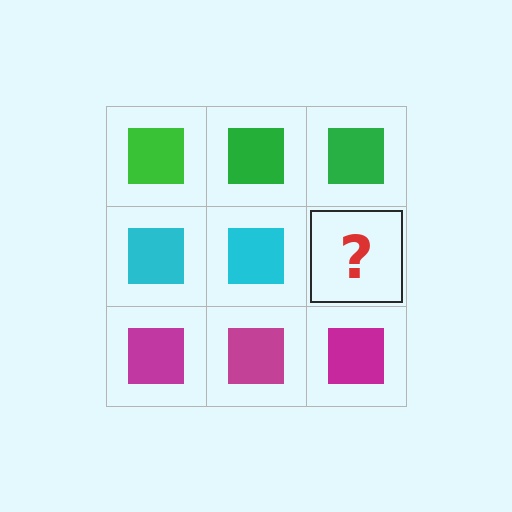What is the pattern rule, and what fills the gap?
The rule is that each row has a consistent color. The gap should be filled with a cyan square.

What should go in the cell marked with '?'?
The missing cell should contain a cyan square.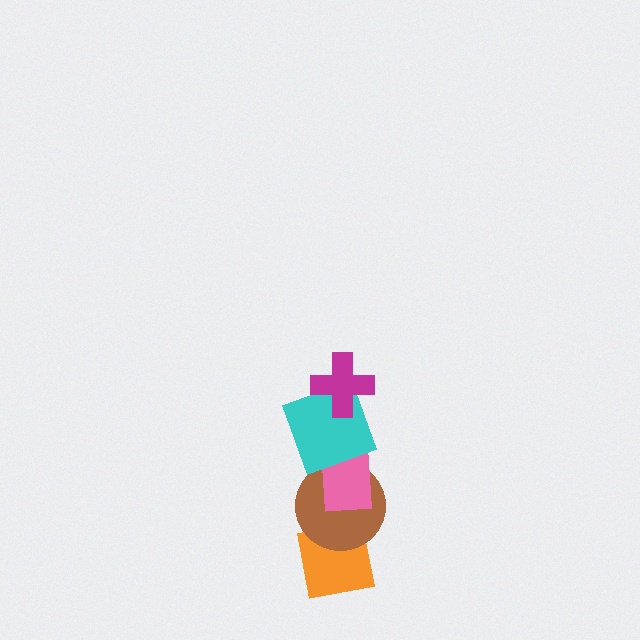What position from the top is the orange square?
The orange square is 5th from the top.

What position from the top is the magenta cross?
The magenta cross is 1st from the top.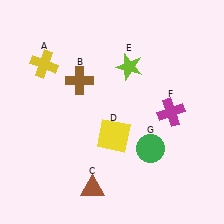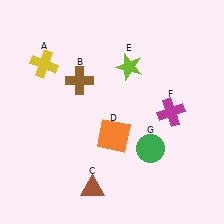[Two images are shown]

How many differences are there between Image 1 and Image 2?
There is 1 difference between the two images.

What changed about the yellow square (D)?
In Image 1, D is yellow. In Image 2, it changed to orange.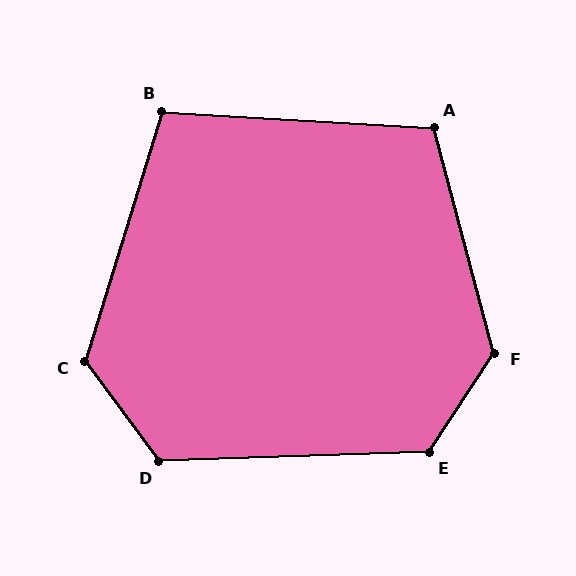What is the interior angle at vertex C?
Approximately 126 degrees (obtuse).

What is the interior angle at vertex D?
Approximately 125 degrees (obtuse).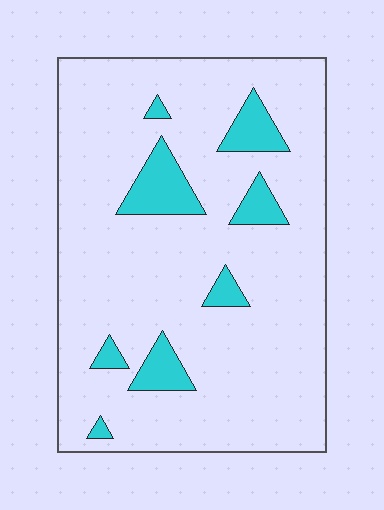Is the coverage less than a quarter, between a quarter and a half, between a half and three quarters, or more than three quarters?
Less than a quarter.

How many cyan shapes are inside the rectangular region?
8.